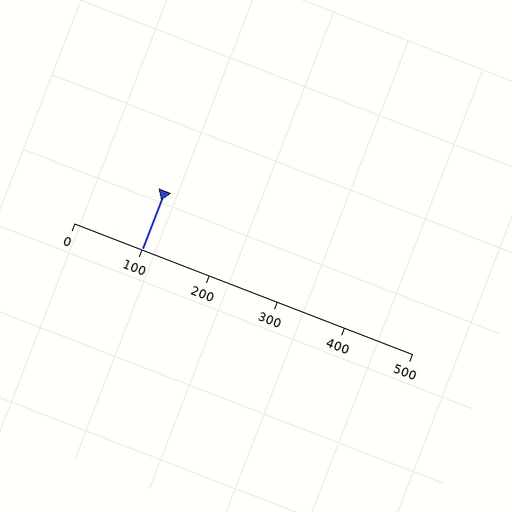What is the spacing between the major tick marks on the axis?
The major ticks are spaced 100 apart.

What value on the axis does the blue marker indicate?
The marker indicates approximately 100.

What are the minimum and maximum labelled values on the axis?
The axis runs from 0 to 500.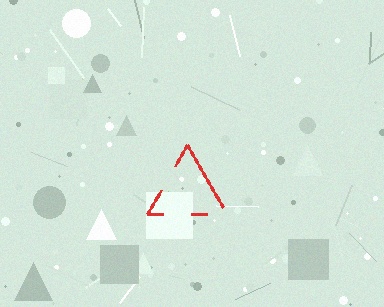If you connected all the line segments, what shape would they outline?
They would outline a triangle.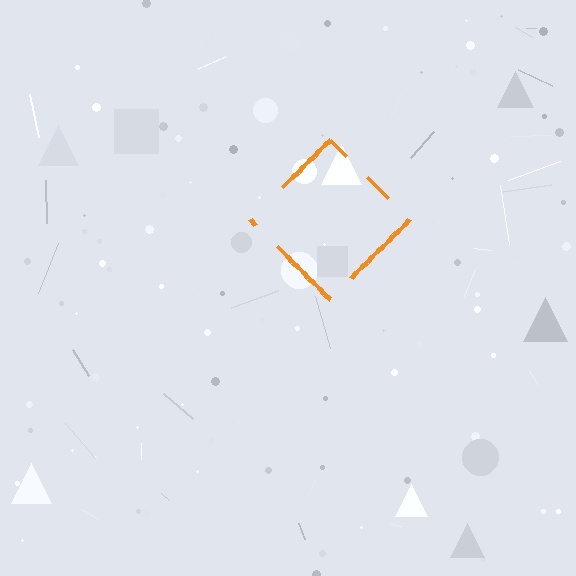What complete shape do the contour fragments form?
The contour fragments form a diamond.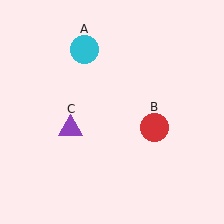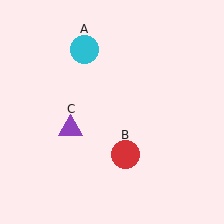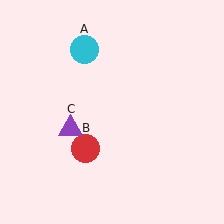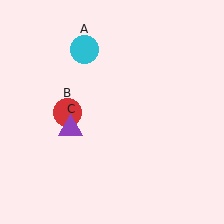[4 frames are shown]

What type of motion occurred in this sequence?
The red circle (object B) rotated clockwise around the center of the scene.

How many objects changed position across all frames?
1 object changed position: red circle (object B).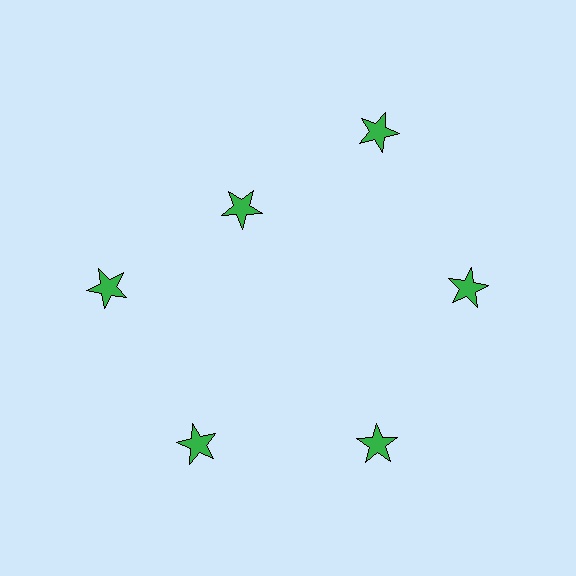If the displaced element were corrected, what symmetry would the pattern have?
It would have 6-fold rotational symmetry — the pattern would map onto itself every 60 degrees.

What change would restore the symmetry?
The symmetry would be restored by moving it outward, back onto the ring so that all 6 stars sit at equal angles and equal distance from the center.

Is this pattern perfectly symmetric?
No. The 6 green stars are arranged in a ring, but one element near the 11 o'clock position is pulled inward toward the center, breaking the 6-fold rotational symmetry.